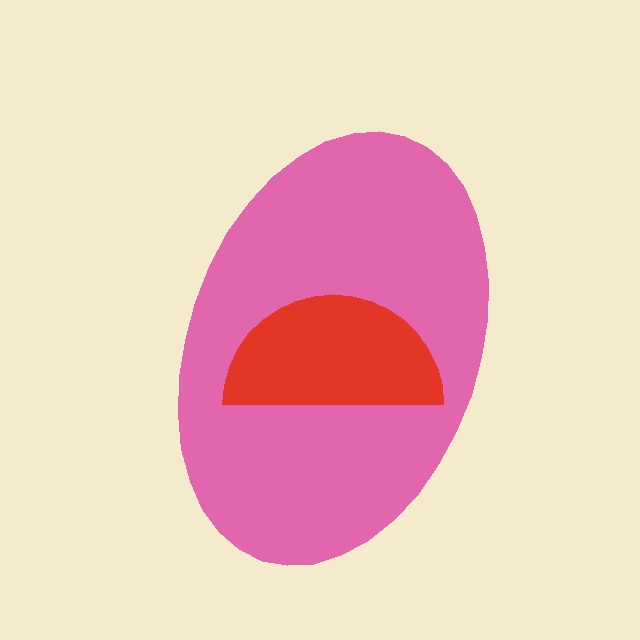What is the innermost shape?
The red semicircle.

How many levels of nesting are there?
2.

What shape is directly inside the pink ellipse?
The red semicircle.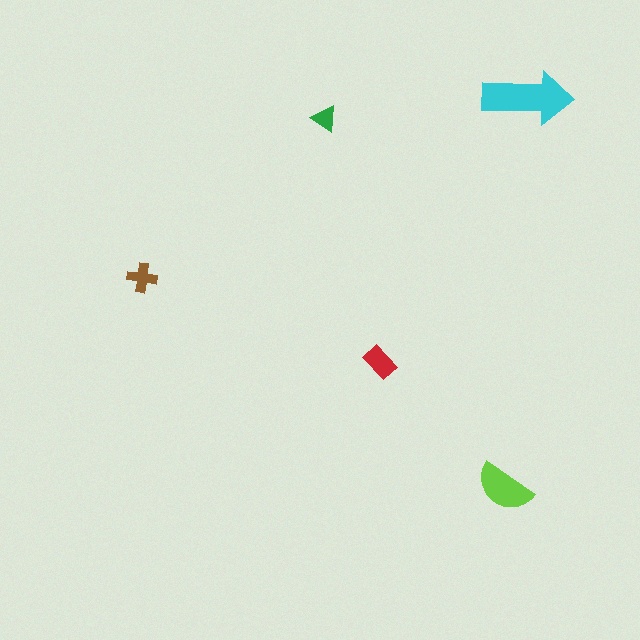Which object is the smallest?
The green triangle.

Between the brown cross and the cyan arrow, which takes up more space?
The cyan arrow.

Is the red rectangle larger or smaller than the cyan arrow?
Smaller.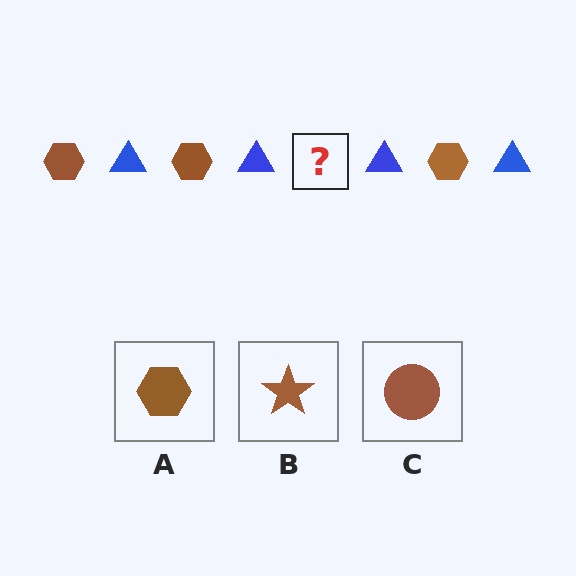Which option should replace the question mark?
Option A.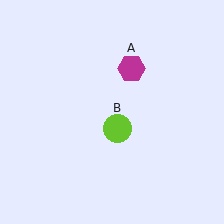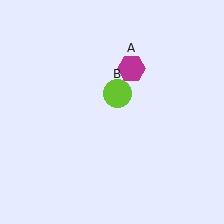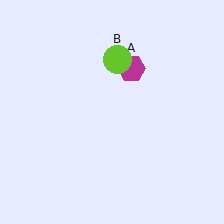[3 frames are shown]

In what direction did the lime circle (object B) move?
The lime circle (object B) moved up.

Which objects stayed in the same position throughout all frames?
Magenta hexagon (object A) remained stationary.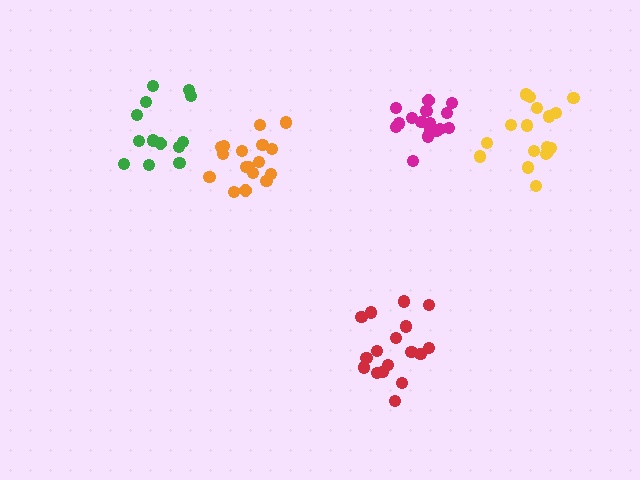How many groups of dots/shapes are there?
There are 5 groups.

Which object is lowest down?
The red cluster is bottommost.